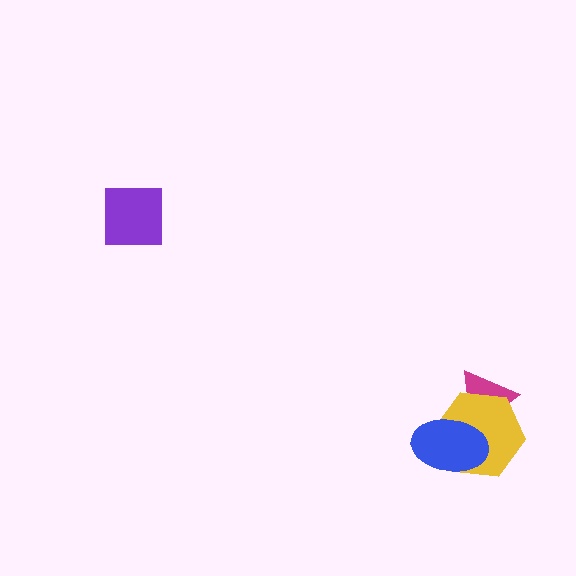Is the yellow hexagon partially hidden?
Yes, it is partially covered by another shape.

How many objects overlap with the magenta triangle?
2 objects overlap with the magenta triangle.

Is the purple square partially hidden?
No, no other shape covers it.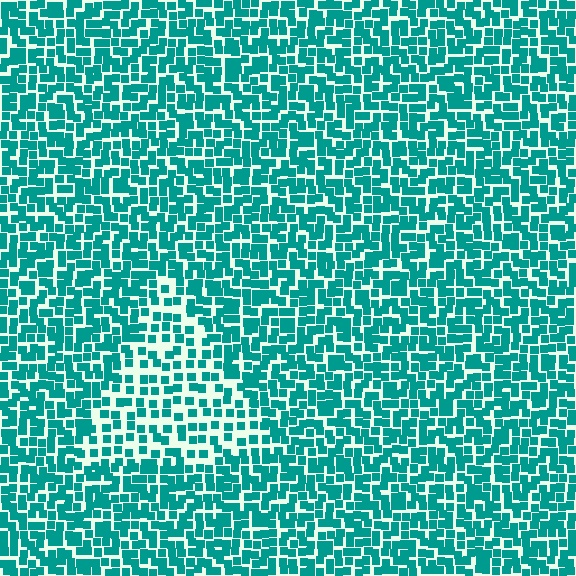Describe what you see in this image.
The image contains small teal elements arranged at two different densities. A triangle-shaped region is visible where the elements are less densely packed than the surrounding area.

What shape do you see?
I see a triangle.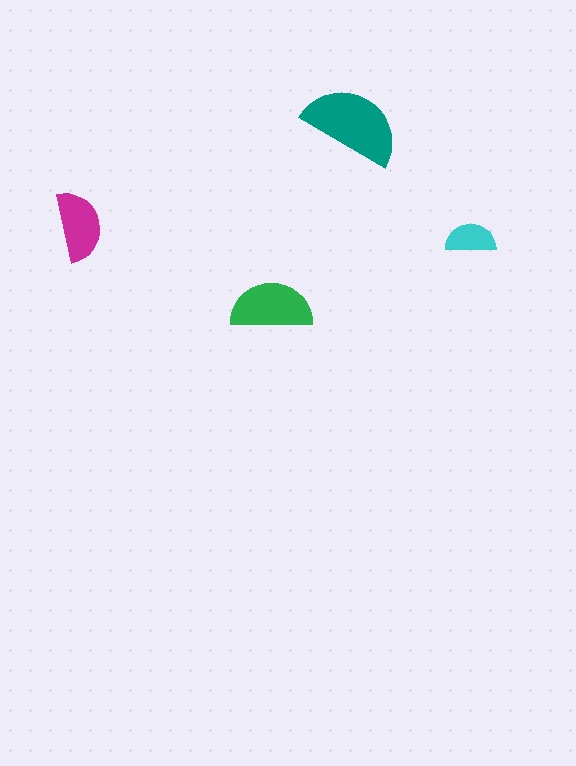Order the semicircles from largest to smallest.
the teal one, the green one, the magenta one, the cyan one.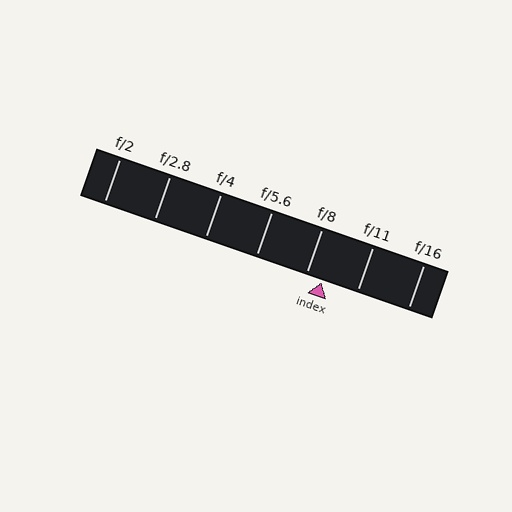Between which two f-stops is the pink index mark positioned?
The index mark is between f/8 and f/11.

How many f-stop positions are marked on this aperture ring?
There are 7 f-stop positions marked.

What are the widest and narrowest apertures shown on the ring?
The widest aperture shown is f/2 and the narrowest is f/16.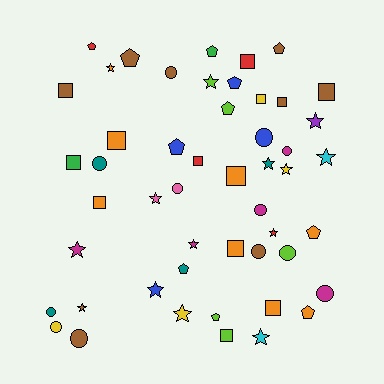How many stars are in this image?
There are 14 stars.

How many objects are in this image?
There are 50 objects.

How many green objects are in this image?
There are 2 green objects.